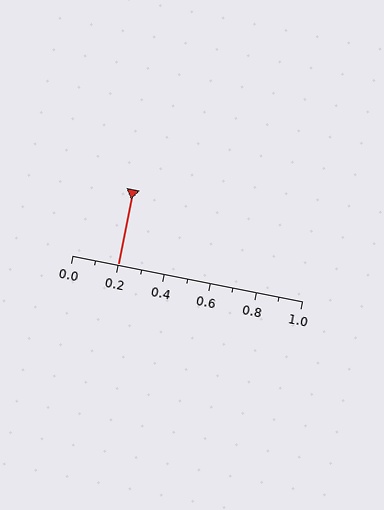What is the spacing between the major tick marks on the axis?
The major ticks are spaced 0.2 apart.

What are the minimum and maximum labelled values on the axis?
The axis runs from 0.0 to 1.0.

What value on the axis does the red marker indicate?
The marker indicates approximately 0.2.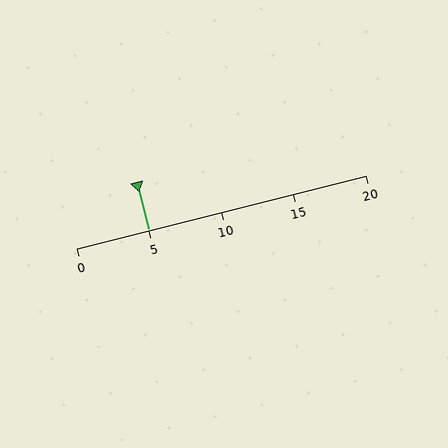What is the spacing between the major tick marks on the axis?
The major ticks are spaced 5 apart.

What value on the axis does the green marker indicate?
The marker indicates approximately 5.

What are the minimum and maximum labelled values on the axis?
The axis runs from 0 to 20.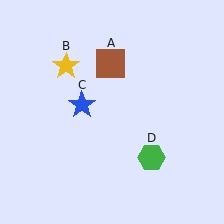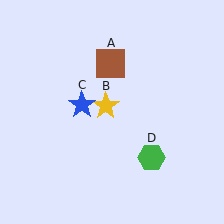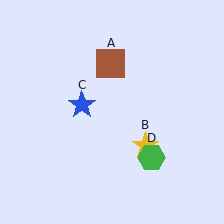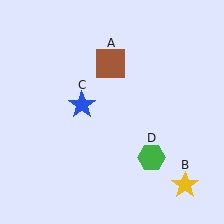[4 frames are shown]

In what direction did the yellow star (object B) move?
The yellow star (object B) moved down and to the right.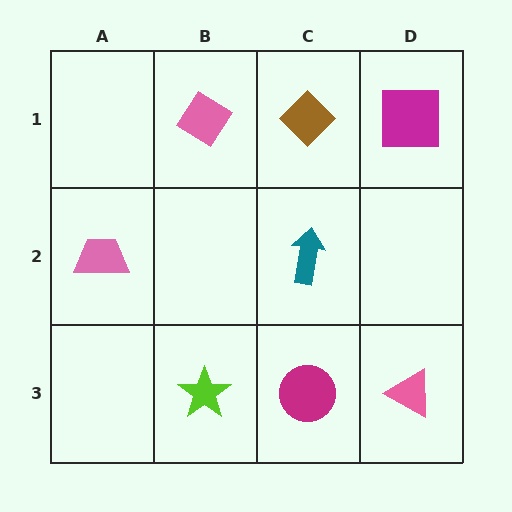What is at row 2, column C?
A teal arrow.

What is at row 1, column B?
A pink diamond.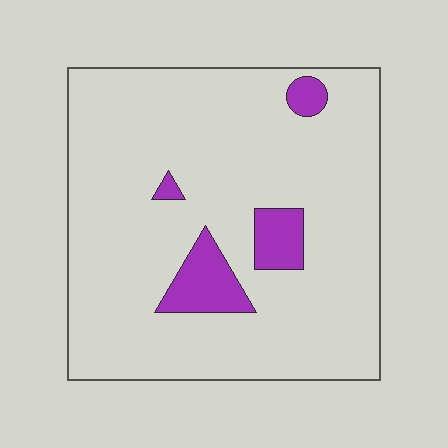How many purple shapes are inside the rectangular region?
4.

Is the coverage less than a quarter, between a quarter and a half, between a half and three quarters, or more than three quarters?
Less than a quarter.